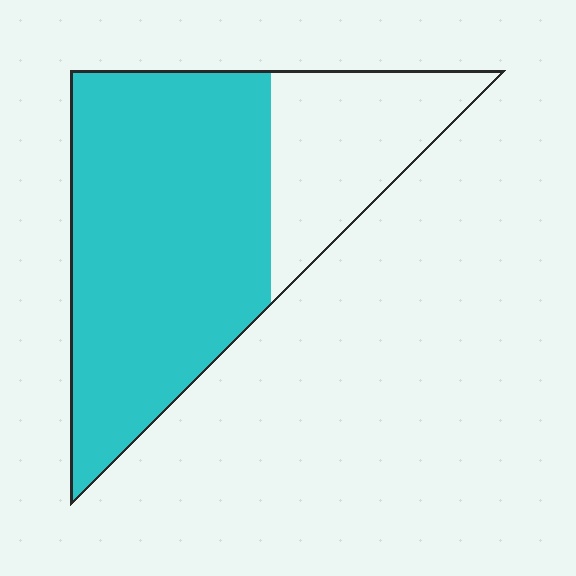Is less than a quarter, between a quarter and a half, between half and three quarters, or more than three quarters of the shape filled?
Between half and three quarters.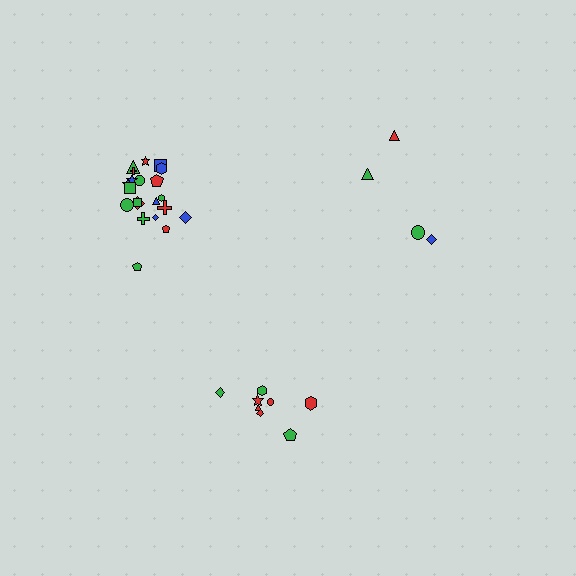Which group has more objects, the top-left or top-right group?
The top-left group.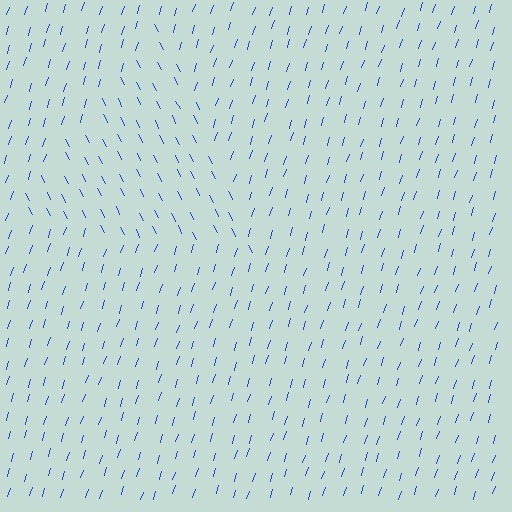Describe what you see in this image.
The image is filled with small blue line segments. A triangle region in the image has lines oriented differently from the surrounding lines, creating a visible texture boundary.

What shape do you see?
I see a triangle.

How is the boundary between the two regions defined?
The boundary is defined purely by a change in line orientation (approximately 45 degrees difference). All lines are the same color and thickness.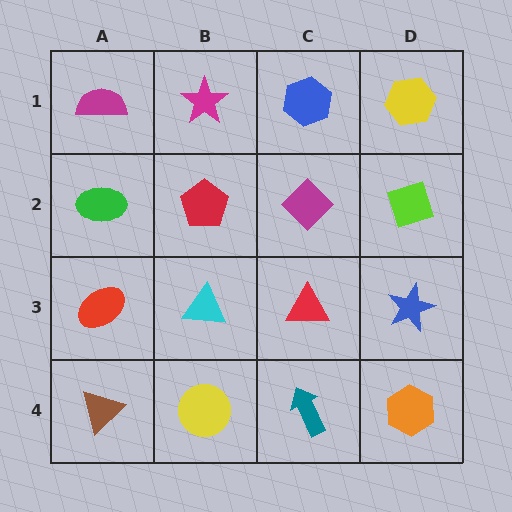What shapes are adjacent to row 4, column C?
A red triangle (row 3, column C), a yellow circle (row 4, column B), an orange hexagon (row 4, column D).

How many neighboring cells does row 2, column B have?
4.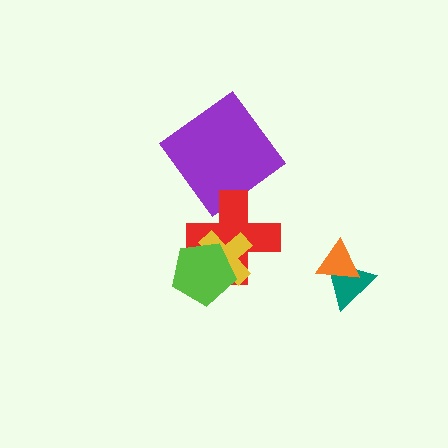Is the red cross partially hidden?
Yes, it is partially covered by another shape.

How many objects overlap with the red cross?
2 objects overlap with the red cross.